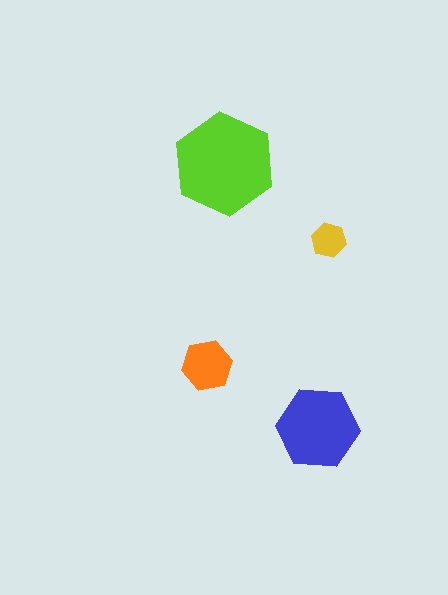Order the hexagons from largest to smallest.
the lime one, the blue one, the orange one, the yellow one.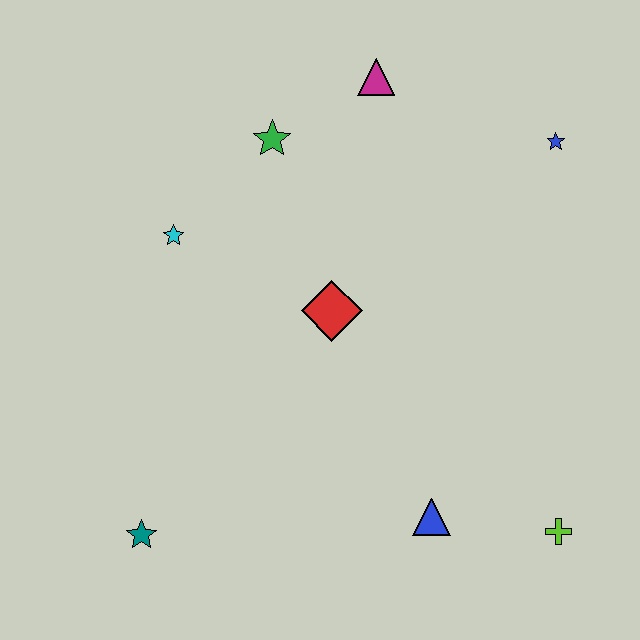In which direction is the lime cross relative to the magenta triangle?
The lime cross is below the magenta triangle.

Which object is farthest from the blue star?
The teal star is farthest from the blue star.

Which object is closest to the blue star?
The magenta triangle is closest to the blue star.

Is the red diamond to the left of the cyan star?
No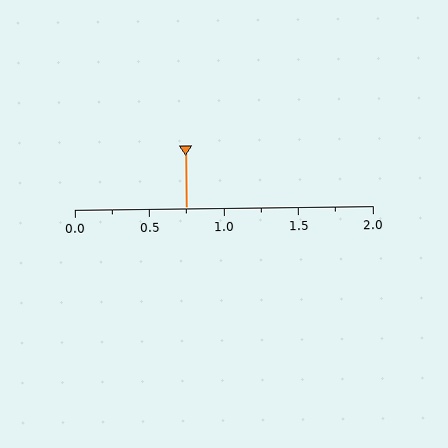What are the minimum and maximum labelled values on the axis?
The axis runs from 0.0 to 2.0.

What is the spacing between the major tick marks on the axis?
The major ticks are spaced 0.5 apart.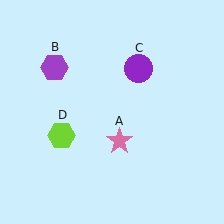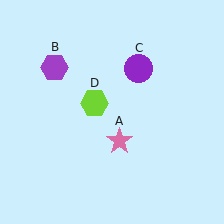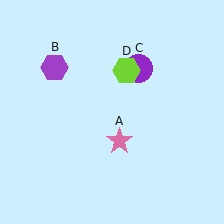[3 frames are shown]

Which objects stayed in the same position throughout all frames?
Pink star (object A) and purple hexagon (object B) and purple circle (object C) remained stationary.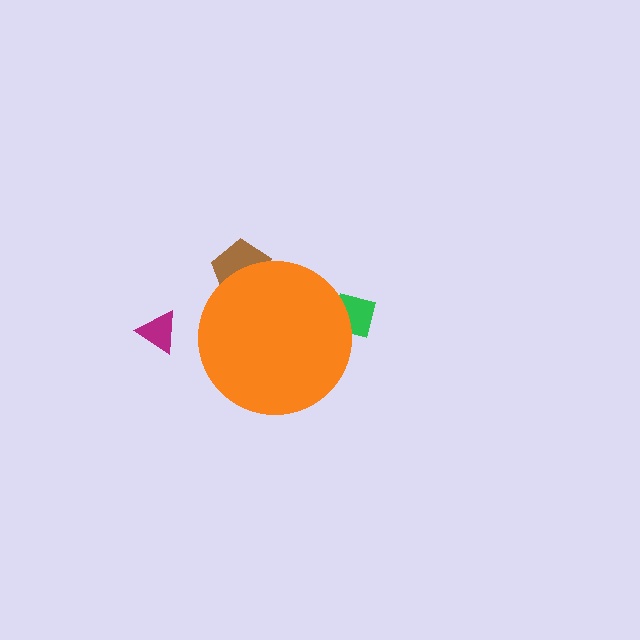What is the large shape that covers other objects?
An orange circle.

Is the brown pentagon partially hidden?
Yes, the brown pentagon is partially hidden behind the orange circle.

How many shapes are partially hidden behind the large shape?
2 shapes are partially hidden.